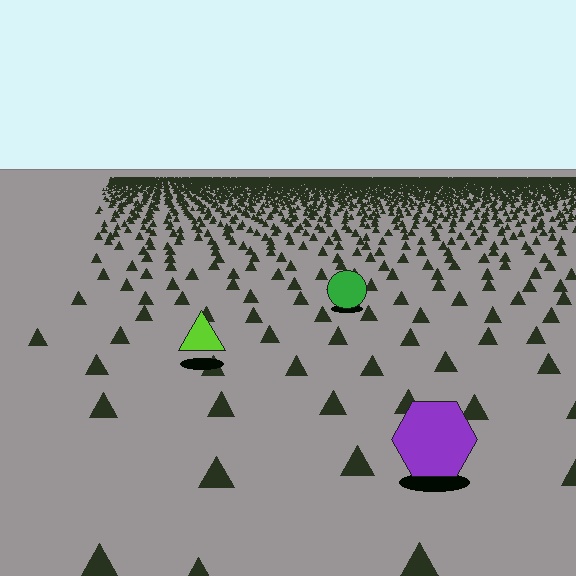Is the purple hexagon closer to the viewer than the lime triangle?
Yes. The purple hexagon is closer — you can tell from the texture gradient: the ground texture is coarser near it.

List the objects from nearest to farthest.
From nearest to farthest: the purple hexagon, the lime triangle, the green circle.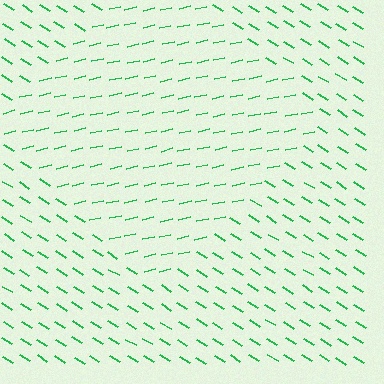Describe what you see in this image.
The image is filled with small green line segments. A diamond region in the image has lines oriented differently from the surrounding lines, creating a visible texture boundary.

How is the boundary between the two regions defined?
The boundary is defined purely by a change in line orientation (approximately 45 degrees difference). All lines are the same color and thickness.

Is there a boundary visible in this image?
Yes, there is a texture boundary formed by a change in line orientation.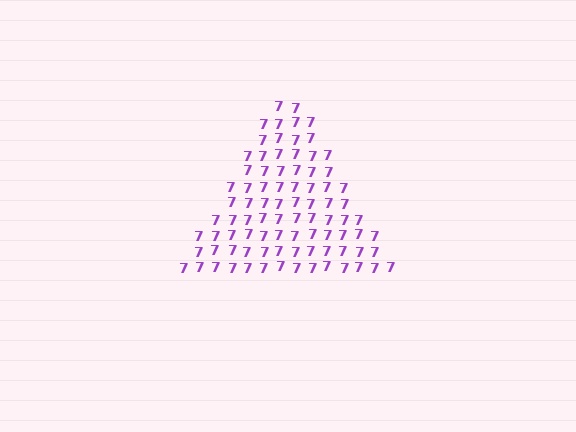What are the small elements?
The small elements are digit 7's.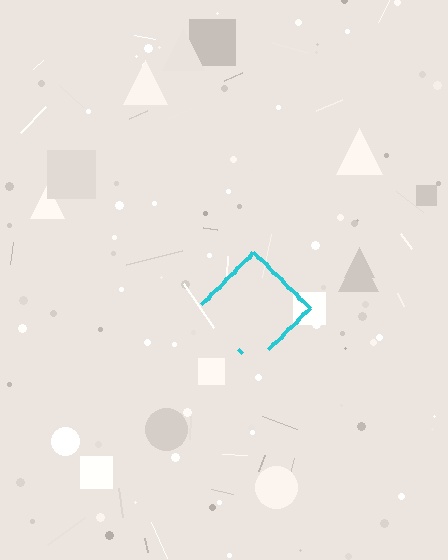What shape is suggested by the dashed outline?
The dashed outline suggests a diamond.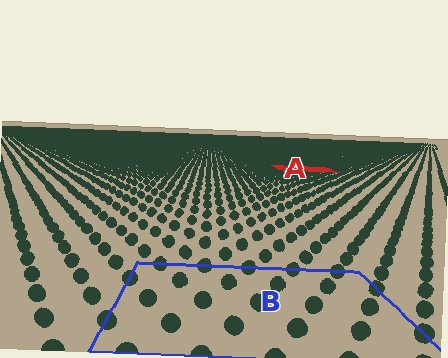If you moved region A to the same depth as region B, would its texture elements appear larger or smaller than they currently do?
They would appear larger. At a closer depth, the same texture elements are projected at a bigger on-screen size.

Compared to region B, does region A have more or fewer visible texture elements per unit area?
Region A has more texture elements per unit area — they are packed more densely because it is farther away.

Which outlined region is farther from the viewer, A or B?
Region A is farther from the viewer — the texture elements inside it appear smaller and more densely packed.